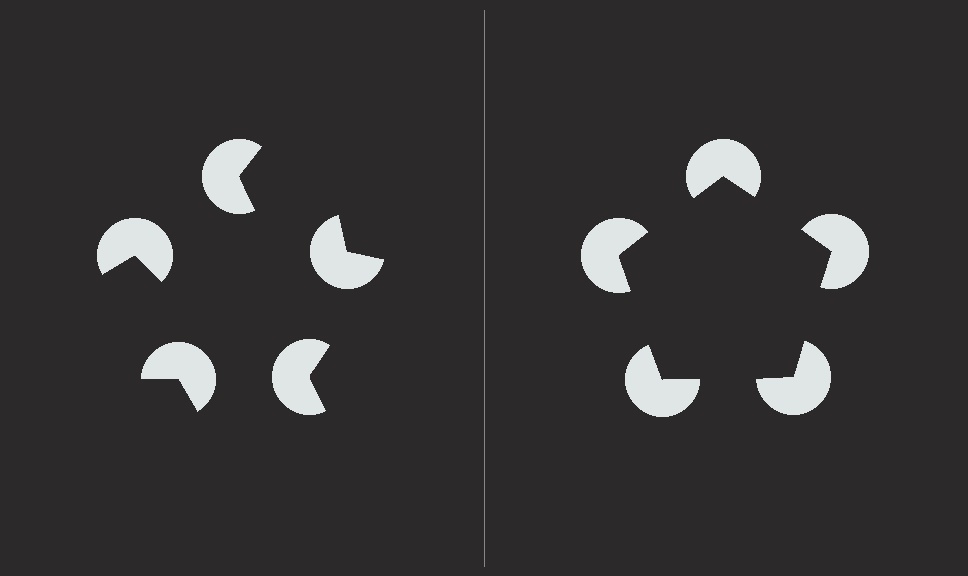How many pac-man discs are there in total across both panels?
10 — 5 on each side.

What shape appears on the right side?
An illusory pentagon.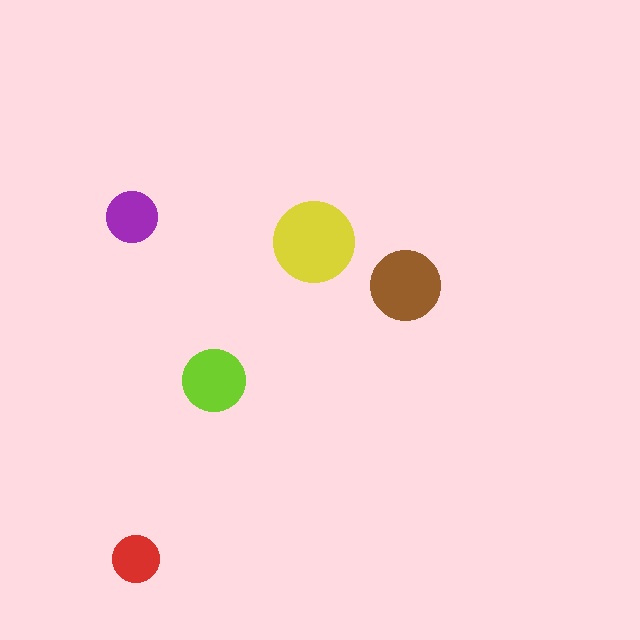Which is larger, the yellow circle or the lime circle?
The yellow one.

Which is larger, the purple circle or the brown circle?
The brown one.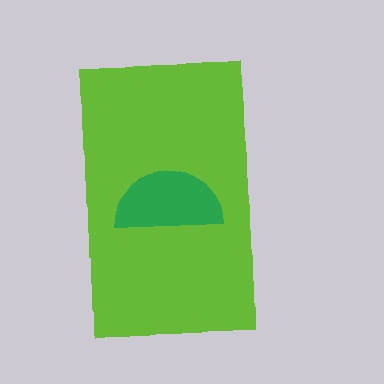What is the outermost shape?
The lime rectangle.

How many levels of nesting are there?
2.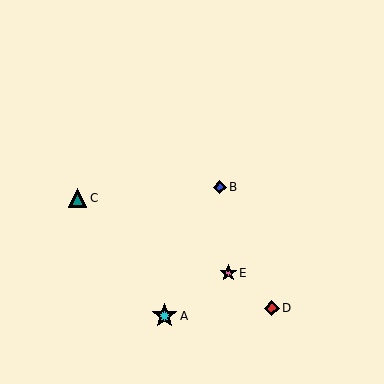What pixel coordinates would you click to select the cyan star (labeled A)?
Click at (164, 316) to select the cyan star A.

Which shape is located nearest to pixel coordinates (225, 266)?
The pink star (labeled E) at (228, 273) is nearest to that location.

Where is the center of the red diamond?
The center of the red diamond is at (272, 308).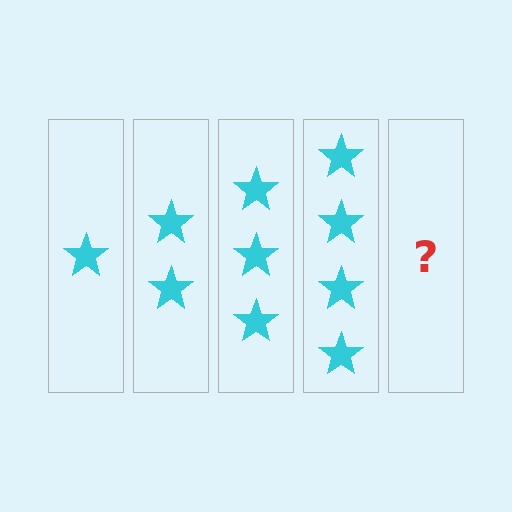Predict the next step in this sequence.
The next step is 5 stars.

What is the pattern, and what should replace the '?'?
The pattern is that each step adds one more star. The '?' should be 5 stars.